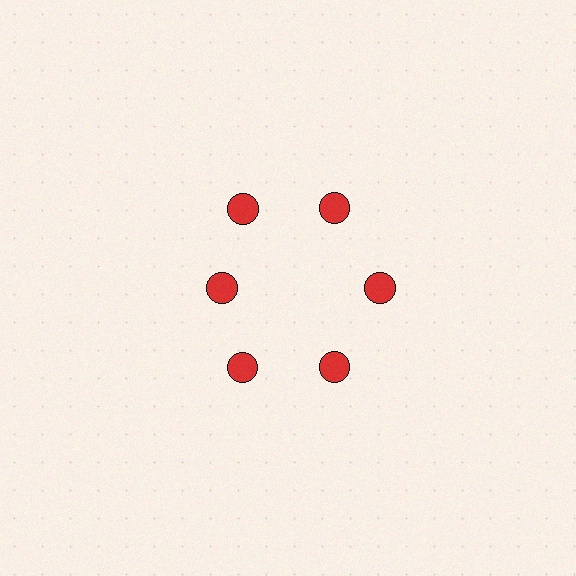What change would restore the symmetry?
The symmetry would be restored by moving it outward, back onto the ring so that all 6 circles sit at equal angles and equal distance from the center.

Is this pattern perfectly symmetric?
No. The 6 red circles are arranged in a ring, but one element near the 9 o'clock position is pulled inward toward the center, breaking the 6-fold rotational symmetry.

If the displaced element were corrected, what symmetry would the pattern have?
It would have 6-fold rotational symmetry — the pattern would map onto itself every 60 degrees.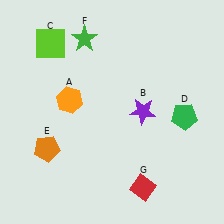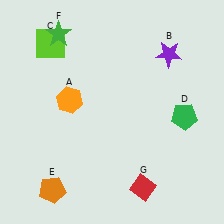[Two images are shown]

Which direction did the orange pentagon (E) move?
The orange pentagon (E) moved down.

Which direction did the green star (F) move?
The green star (F) moved left.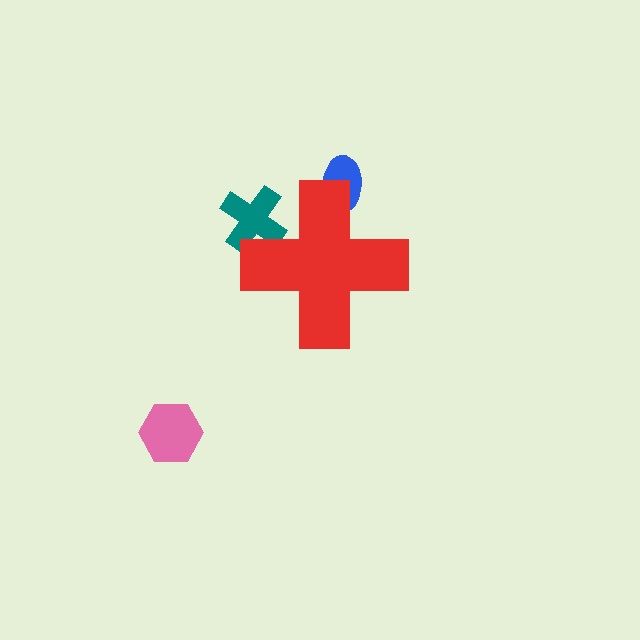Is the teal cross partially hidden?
Yes, the teal cross is partially hidden behind the red cross.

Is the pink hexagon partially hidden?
No, the pink hexagon is fully visible.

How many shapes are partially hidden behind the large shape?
2 shapes are partially hidden.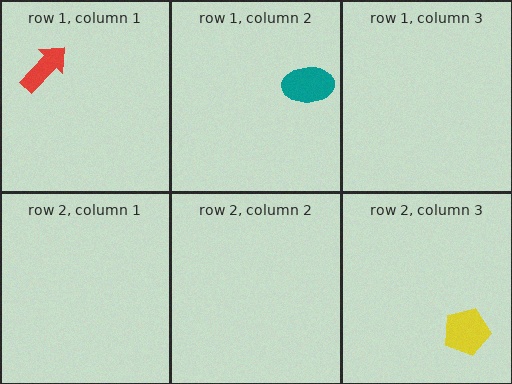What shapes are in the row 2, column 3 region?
The yellow pentagon.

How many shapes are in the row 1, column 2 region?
1.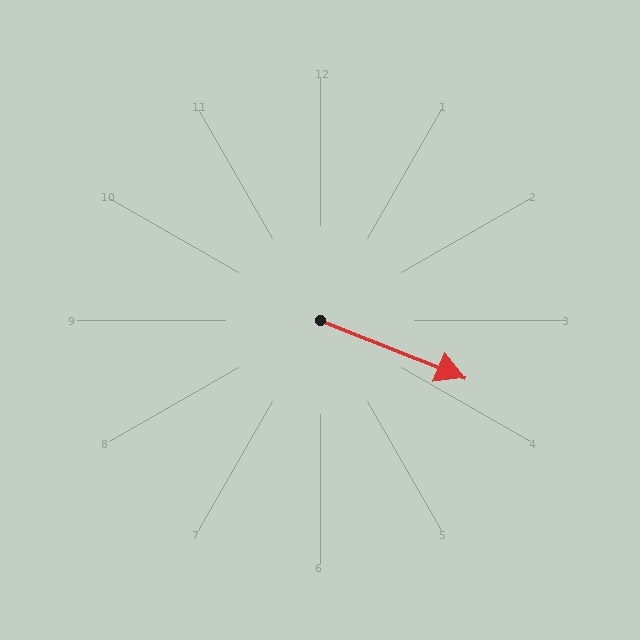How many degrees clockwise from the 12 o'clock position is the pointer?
Approximately 112 degrees.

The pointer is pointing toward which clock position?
Roughly 4 o'clock.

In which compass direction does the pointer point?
East.